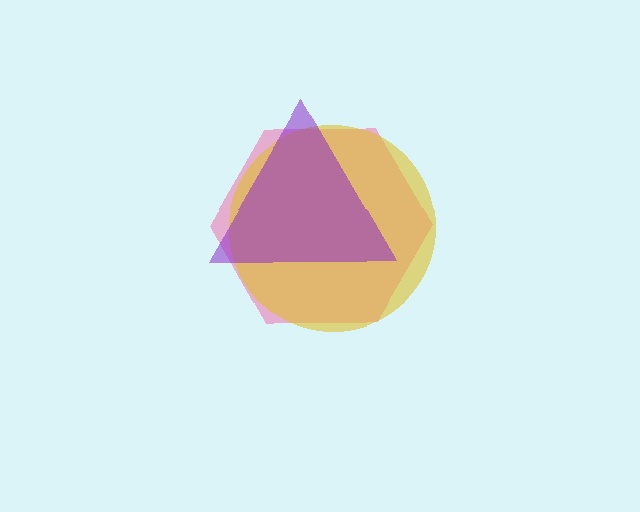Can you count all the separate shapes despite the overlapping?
Yes, there are 3 separate shapes.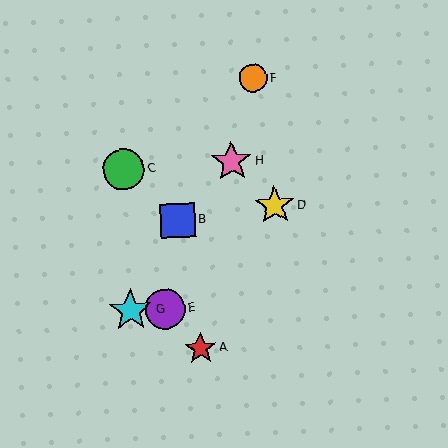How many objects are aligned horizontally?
2 objects (E, G) are aligned horizontally.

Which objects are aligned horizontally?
Objects E, G are aligned horizontally.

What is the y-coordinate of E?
Object E is at y≈309.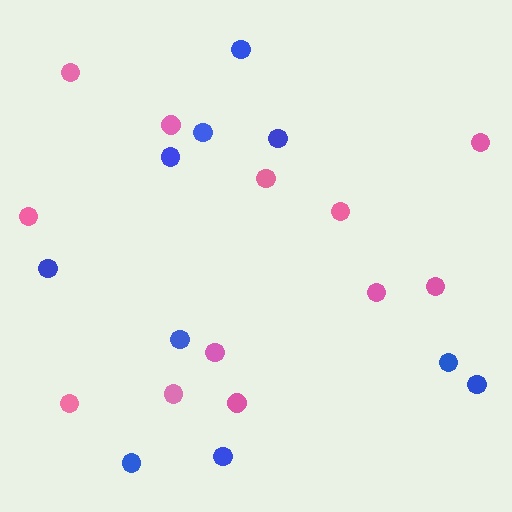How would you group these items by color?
There are 2 groups: one group of blue circles (10) and one group of pink circles (12).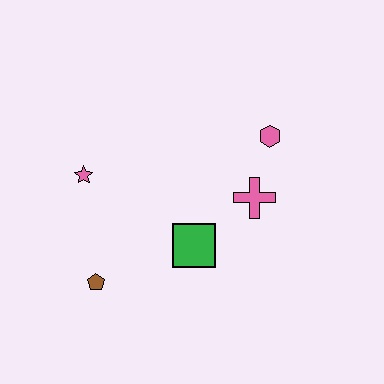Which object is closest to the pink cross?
The pink hexagon is closest to the pink cross.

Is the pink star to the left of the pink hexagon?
Yes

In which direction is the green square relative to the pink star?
The green square is to the right of the pink star.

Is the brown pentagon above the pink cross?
No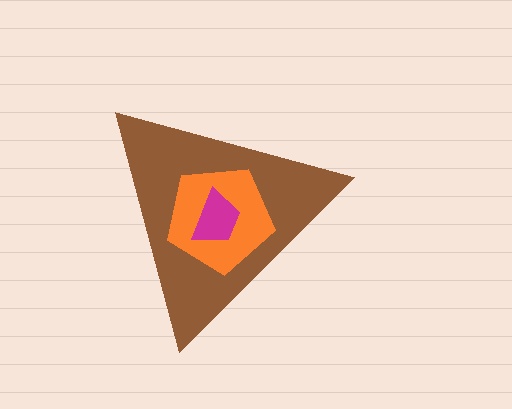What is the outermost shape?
The brown triangle.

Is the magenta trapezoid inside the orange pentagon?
Yes.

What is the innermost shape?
The magenta trapezoid.